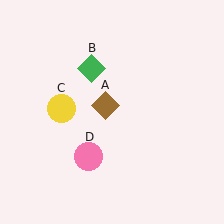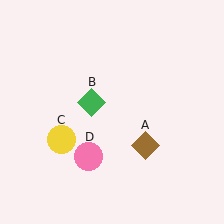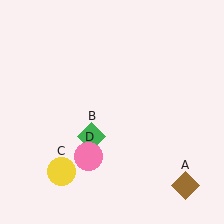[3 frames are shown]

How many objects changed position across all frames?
3 objects changed position: brown diamond (object A), green diamond (object B), yellow circle (object C).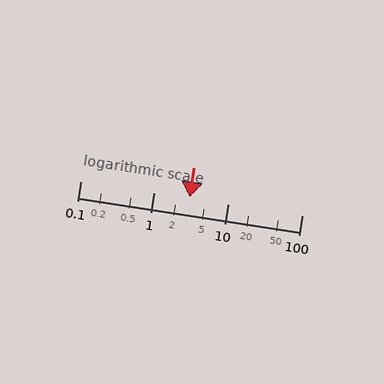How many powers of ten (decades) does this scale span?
The scale spans 3 decades, from 0.1 to 100.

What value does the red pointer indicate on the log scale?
The pointer indicates approximately 3.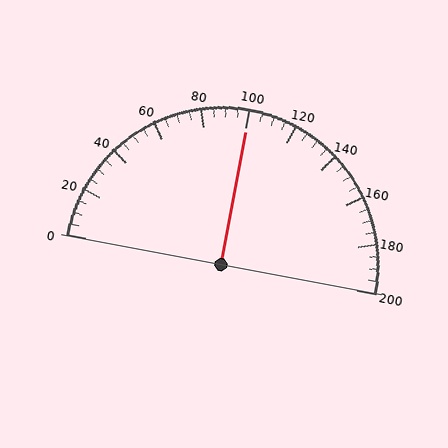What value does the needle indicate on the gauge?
The needle indicates approximately 100.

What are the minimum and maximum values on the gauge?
The gauge ranges from 0 to 200.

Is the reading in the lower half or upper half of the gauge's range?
The reading is in the upper half of the range (0 to 200).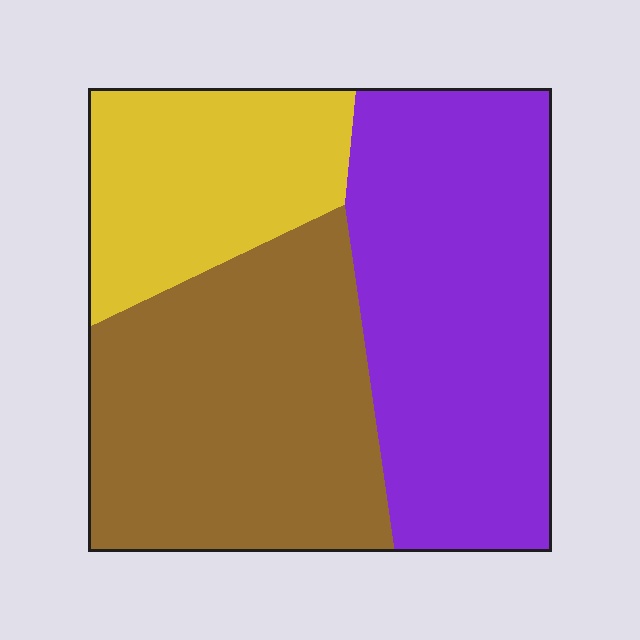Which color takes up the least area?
Yellow, at roughly 20%.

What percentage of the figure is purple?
Purple takes up about two fifths (2/5) of the figure.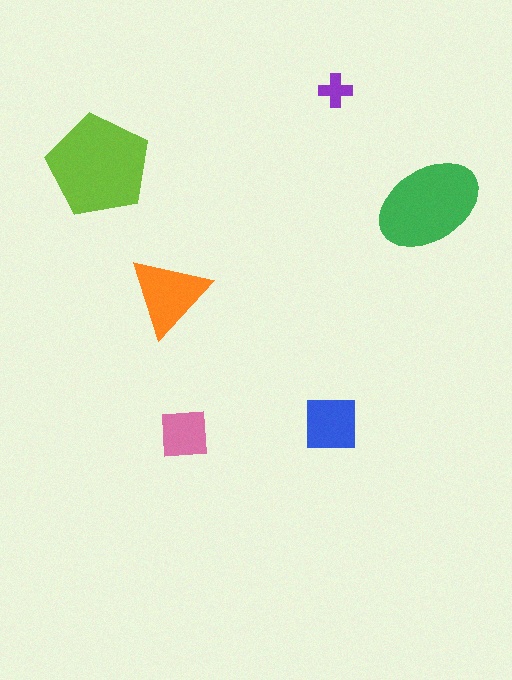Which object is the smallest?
The purple cross.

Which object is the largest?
The lime pentagon.